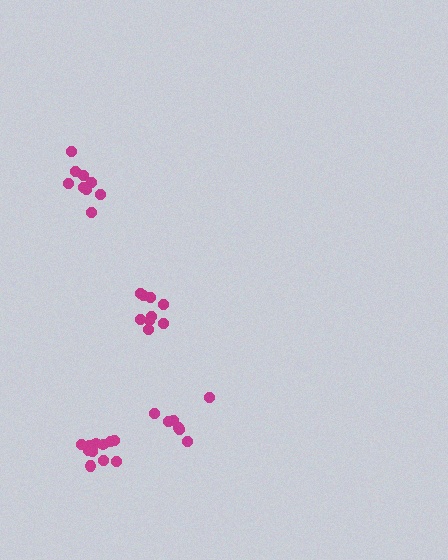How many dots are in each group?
Group 1: 9 dots, Group 2: 11 dots, Group 3: 7 dots, Group 4: 9 dots (36 total).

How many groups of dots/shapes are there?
There are 4 groups.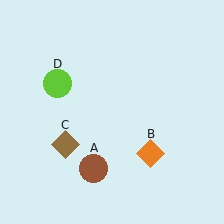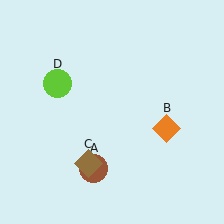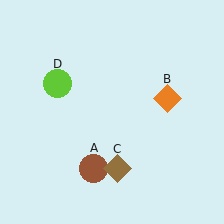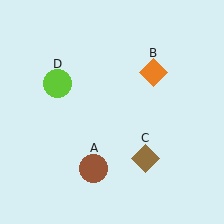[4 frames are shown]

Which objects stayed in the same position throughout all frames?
Brown circle (object A) and lime circle (object D) remained stationary.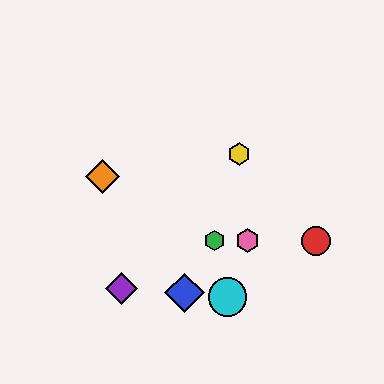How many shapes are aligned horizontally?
3 shapes (the red circle, the green hexagon, the pink hexagon) are aligned horizontally.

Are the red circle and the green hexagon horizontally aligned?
Yes, both are at y≈241.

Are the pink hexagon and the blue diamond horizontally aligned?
No, the pink hexagon is at y≈241 and the blue diamond is at y≈293.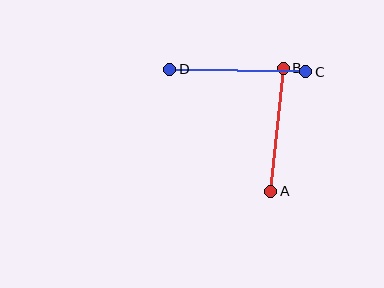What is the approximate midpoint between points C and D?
The midpoint is at approximately (238, 70) pixels.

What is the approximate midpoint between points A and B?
The midpoint is at approximately (277, 130) pixels.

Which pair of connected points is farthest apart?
Points C and D are farthest apart.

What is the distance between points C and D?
The distance is approximately 136 pixels.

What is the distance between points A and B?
The distance is approximately 124 pixels.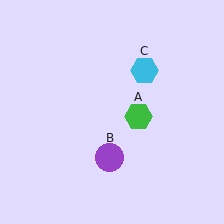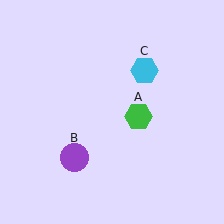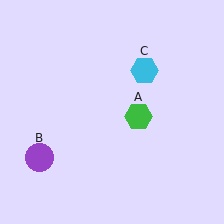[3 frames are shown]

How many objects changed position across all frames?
1 object changed position: purple circle (object B).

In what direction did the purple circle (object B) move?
The purple circle (object B) moved left.